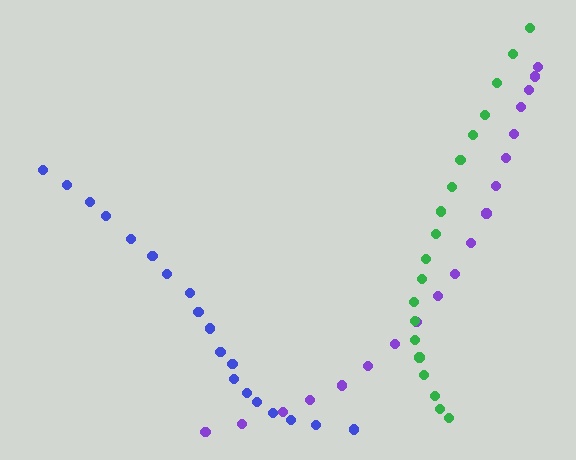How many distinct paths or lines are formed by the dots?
There are 3 distinct paths.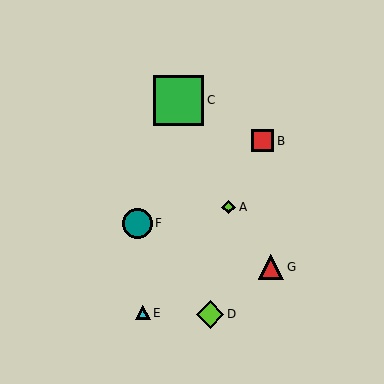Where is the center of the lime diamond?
The center of the lime diamond is at (229, 207).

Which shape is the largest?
The green square (labeled C) is the largest.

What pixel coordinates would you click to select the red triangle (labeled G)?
Click at (271, 267) to select the red triangle G.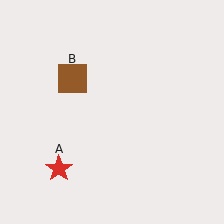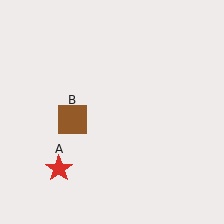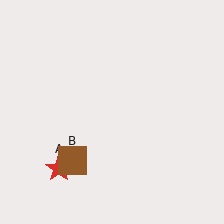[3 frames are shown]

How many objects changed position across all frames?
1 object changed position: brown square (object B).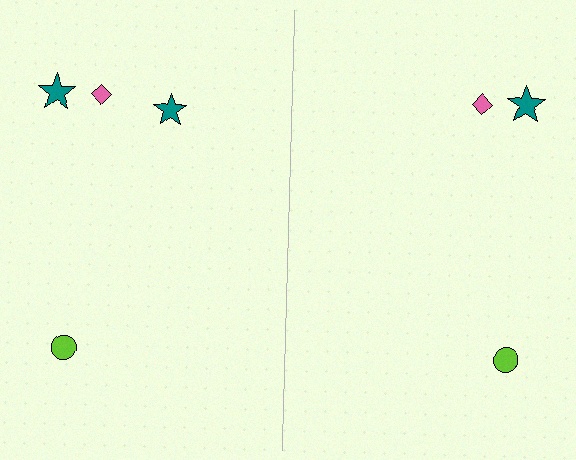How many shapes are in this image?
There are 7 shapes in this image.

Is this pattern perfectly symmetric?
No, the pattern is not perfectly symmetric. A teal star is missing from the right side.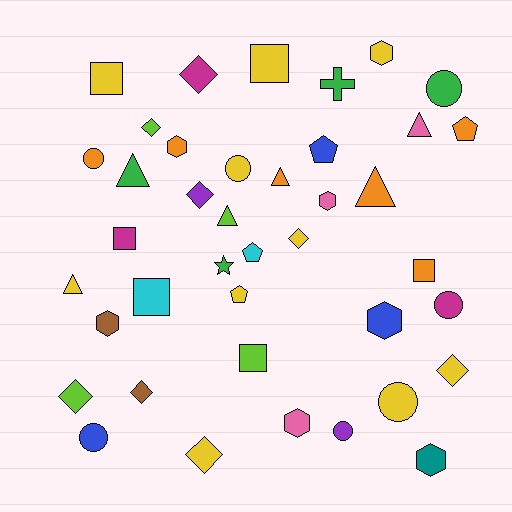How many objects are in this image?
There are 40 objects.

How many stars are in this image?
There is 1 star.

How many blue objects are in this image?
There are 3 blue objects.